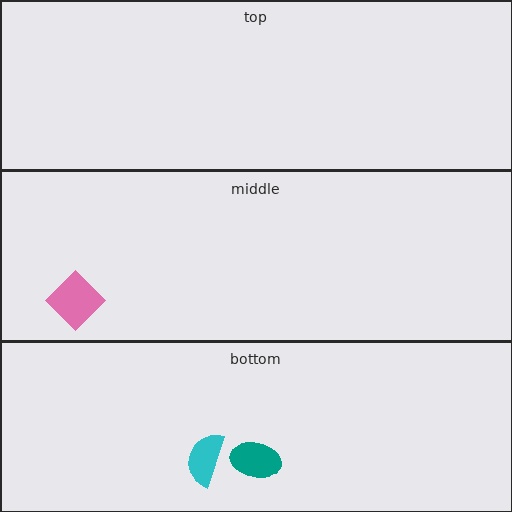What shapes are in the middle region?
The pink diamond.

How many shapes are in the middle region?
1.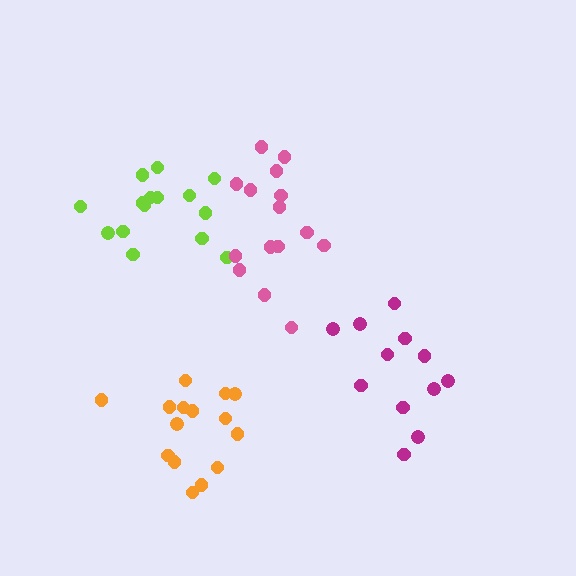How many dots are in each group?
Group 1: 15 dots, Group 2: 15 dots, Group 3: 12 dots, Group 4: 15 dots (57 total).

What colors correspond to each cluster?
The clusters are colored: lime, pink, magenta, orange.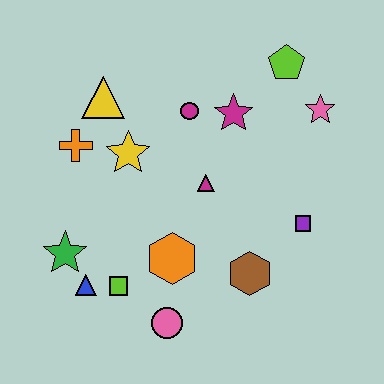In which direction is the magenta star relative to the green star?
The magenta star is to the right of the green star.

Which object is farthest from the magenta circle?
The pink circle is farthest from the magenta circle.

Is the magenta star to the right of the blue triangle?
Yes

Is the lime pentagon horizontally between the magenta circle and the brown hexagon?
No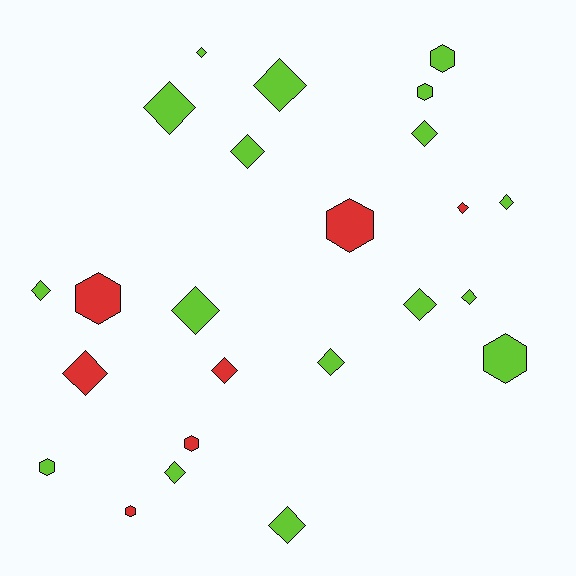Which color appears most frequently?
Lime, with 17 objects.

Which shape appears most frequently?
Diamond, with 16 objects.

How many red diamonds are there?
There are 3 red diamonds.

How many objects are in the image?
There are 24 objects.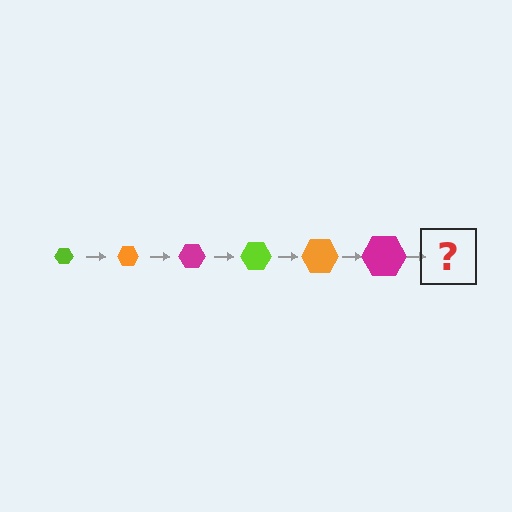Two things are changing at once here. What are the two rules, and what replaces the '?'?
The two rules are that the hexagon grows larger each step and the color cycles through lime, orange, and magenta. The '?' should be a lime hexagon, larger than the previous one.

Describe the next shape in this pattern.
It should be a lime hexagon, larger than the previous one.